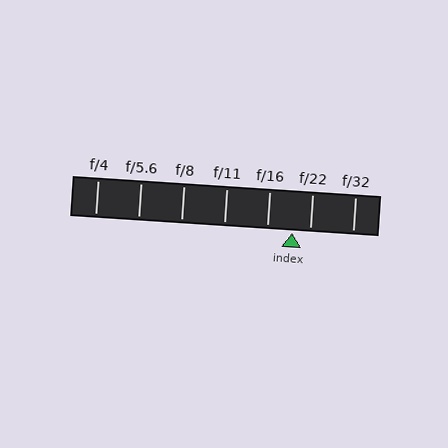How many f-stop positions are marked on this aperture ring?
There are 7 f-stop positions marked.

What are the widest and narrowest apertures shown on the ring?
The widest aperture shown is f/4 and the narrowest is f/32.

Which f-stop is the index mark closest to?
The index mark is closest to f/22.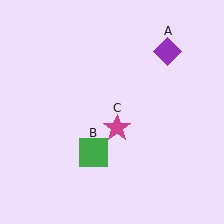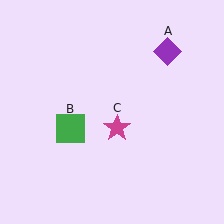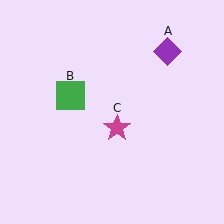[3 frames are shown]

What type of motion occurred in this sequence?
The green square (object B) rotated clockwise around the center of the scene.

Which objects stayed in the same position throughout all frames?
Purple diamond (object A) and magenta star (object C) remained stationary.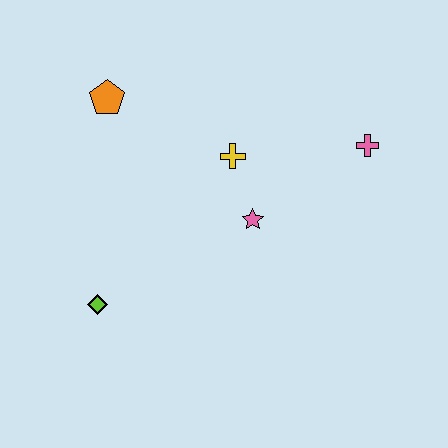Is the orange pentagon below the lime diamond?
No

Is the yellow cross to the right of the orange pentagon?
Yes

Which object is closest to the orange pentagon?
The yellow cross is closest to the orange pentagon.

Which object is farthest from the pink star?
The orange pentagon is farthest from the pink star.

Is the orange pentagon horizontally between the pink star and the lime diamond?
Yes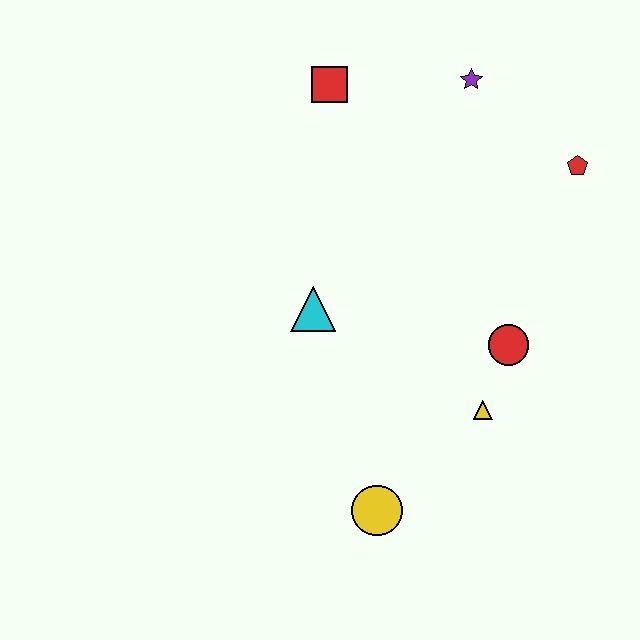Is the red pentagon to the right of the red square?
Yes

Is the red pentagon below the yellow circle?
No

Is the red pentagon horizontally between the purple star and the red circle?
No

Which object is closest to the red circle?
The yellow triangle is closest to the red circle.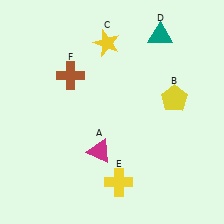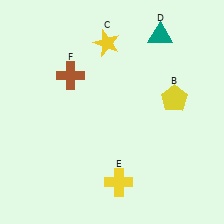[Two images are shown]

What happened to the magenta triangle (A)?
The magenta triangle (A) was removed in Image 2. It was in the bottom-left area of Image 1.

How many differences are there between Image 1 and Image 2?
There is 1 difference between the two images.